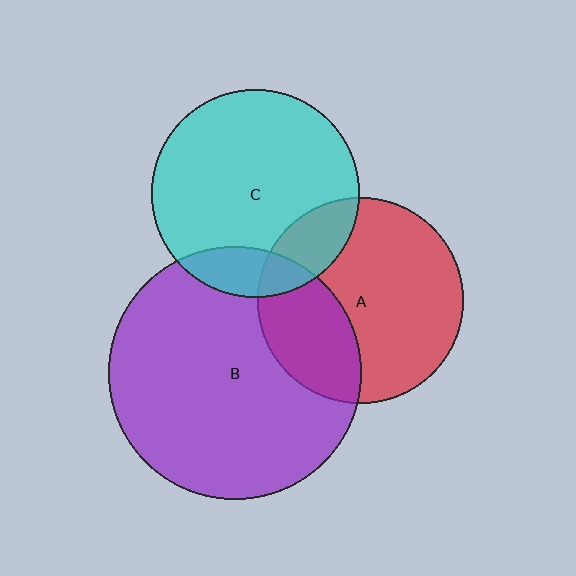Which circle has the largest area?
Circle B (purple).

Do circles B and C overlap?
Yes.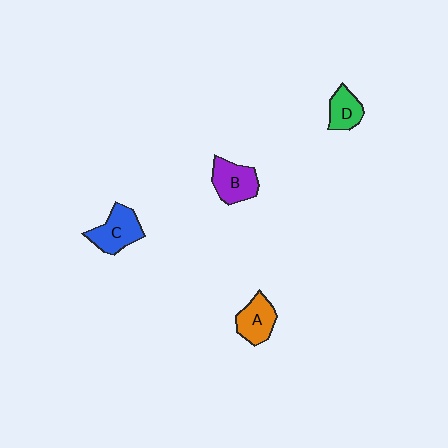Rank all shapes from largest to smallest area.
From largest to smallest: C (blue), B (purple), A (orange), D (green).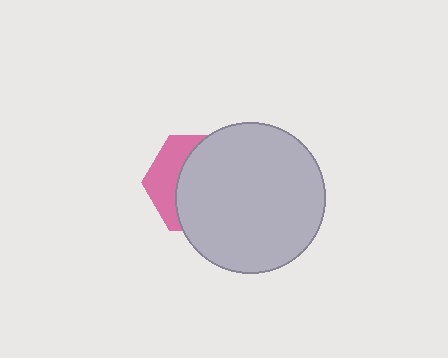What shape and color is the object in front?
The object in front is a light gray circle.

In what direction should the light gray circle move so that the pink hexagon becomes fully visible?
The light gray circle should move right. That is the shortest direction to clear the overlap and leave the pink hexagon fully visible.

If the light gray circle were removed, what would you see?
You would see the complete pink hexagon.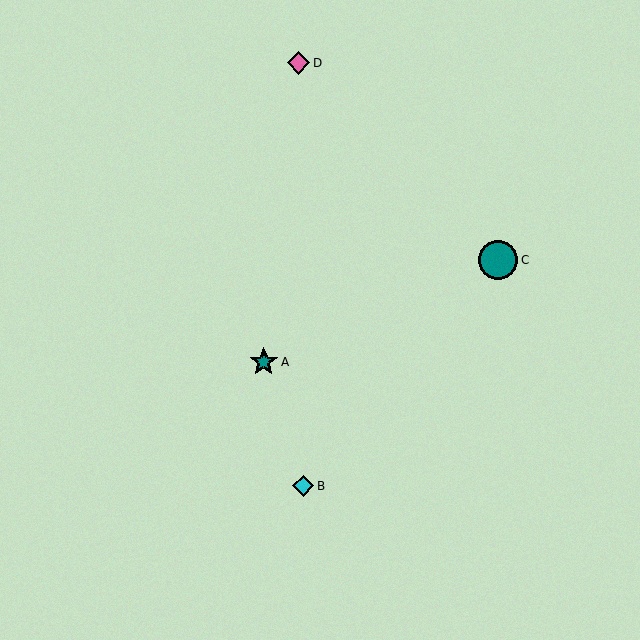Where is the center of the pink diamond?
The center of the pink diamond is at (298, 63).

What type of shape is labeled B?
Shape B is a cyan diamond.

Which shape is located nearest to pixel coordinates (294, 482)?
The cyan diamond (labeled B) at (303, 486) is nearest to that location.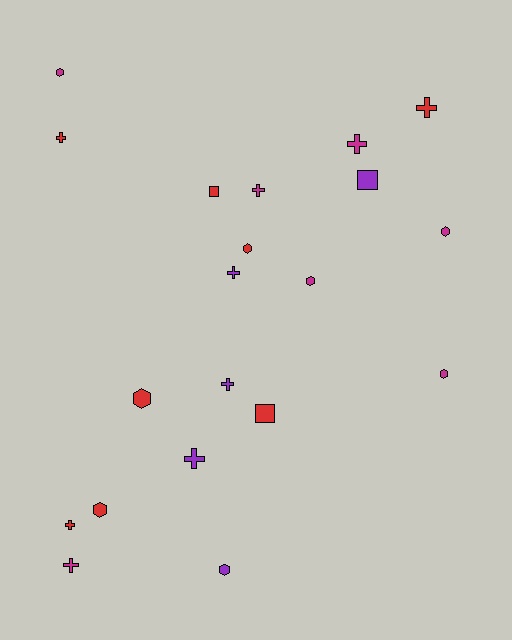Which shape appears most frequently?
Cross, with 9 objects.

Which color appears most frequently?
Red, with 8 objects.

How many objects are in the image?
There are 20 objects.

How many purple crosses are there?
There are 3 purple crosses.